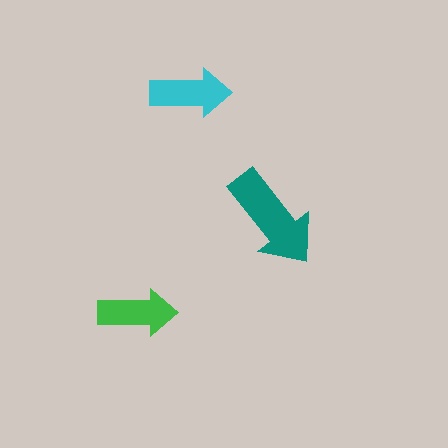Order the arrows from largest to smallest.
the teal one, the cyan one, the green one.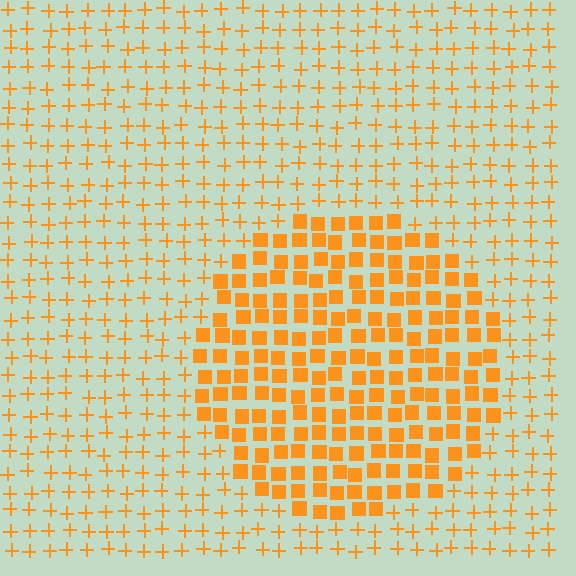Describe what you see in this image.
The image is filled with small orange elements arranged in a uniform grid. A circle-shaped region contains squares, while the surrounding area contains plus signs. The boundary is defined purely by the change in element shape.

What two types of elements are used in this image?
The image uses squares inside the circle region and plus signs outside it.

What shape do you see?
I see a circle.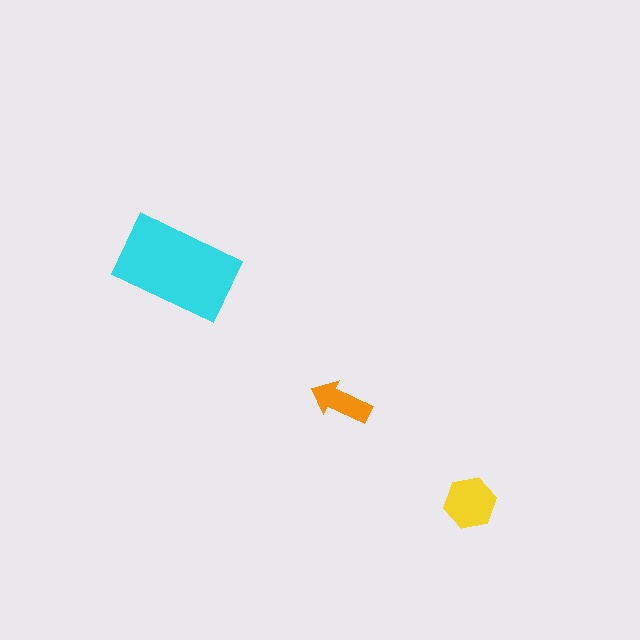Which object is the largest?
The cyan rectangle.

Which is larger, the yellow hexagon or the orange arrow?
The yellow hexagon.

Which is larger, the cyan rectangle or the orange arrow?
The cyan rectangle.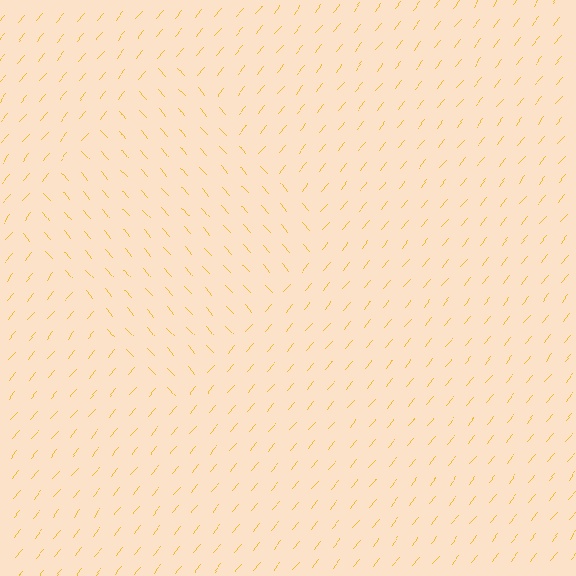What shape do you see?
I see a diamond.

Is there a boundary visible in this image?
Yes, there is a texture boundary formed by a change in line orientation.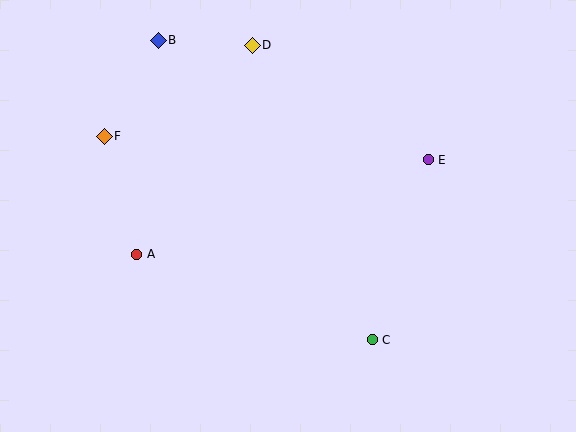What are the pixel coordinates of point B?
Point B is at (158, 40).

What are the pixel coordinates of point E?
Point E is at (428, 160).